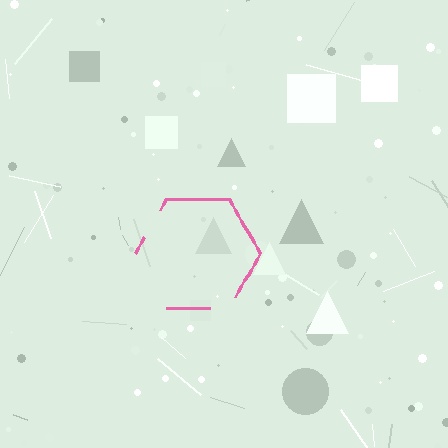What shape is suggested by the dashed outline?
The dashed outline suggests a hexagon.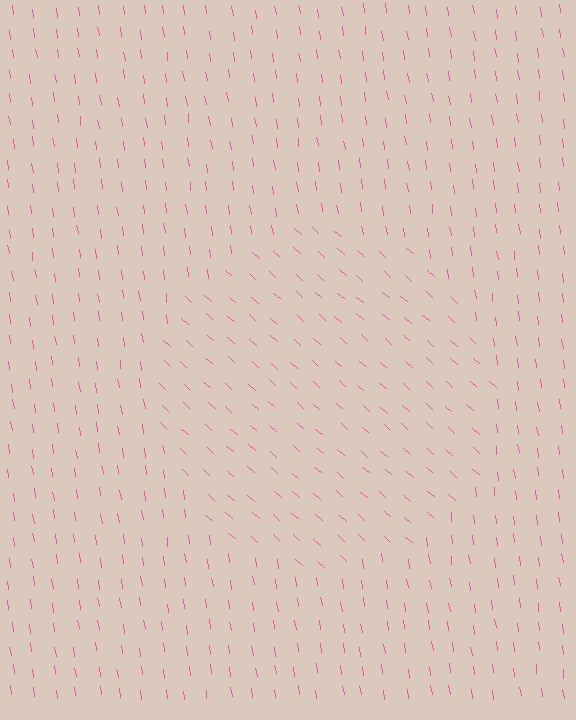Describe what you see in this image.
The image is filled with small pink line segments. A circle region in the image has lines oriented differently from the surrounding lines, creating a visible texture boundary.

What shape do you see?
I see a circle.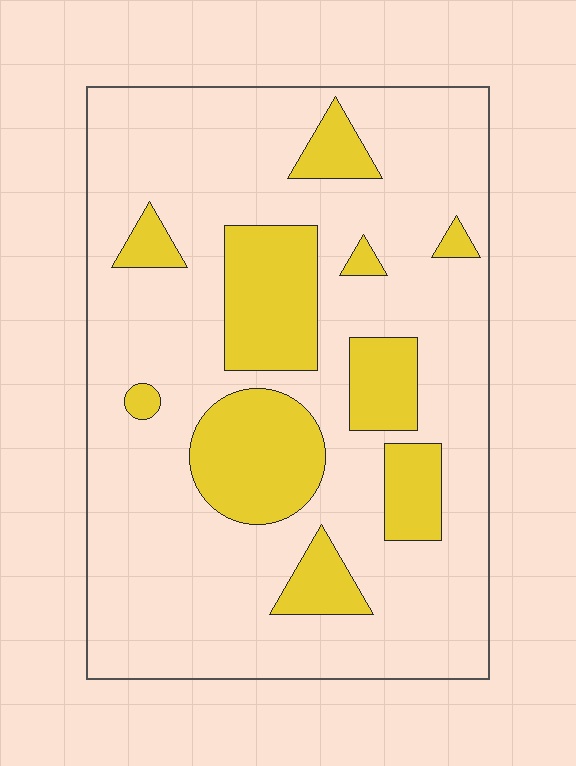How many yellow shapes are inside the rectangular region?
10.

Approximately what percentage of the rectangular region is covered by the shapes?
Approximately 25%.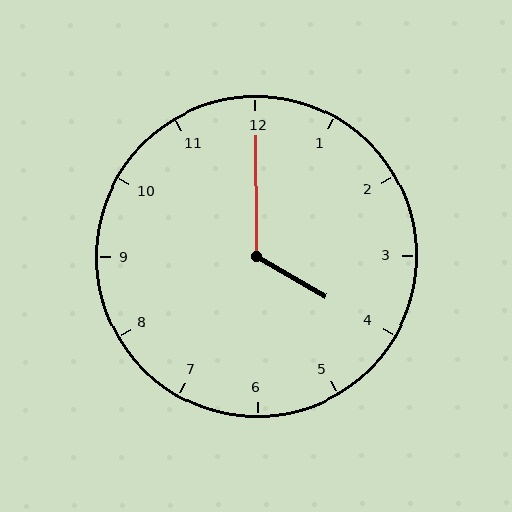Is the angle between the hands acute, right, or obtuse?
It is obtuse.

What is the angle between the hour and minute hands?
Approximately 120 degrees.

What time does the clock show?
4:00.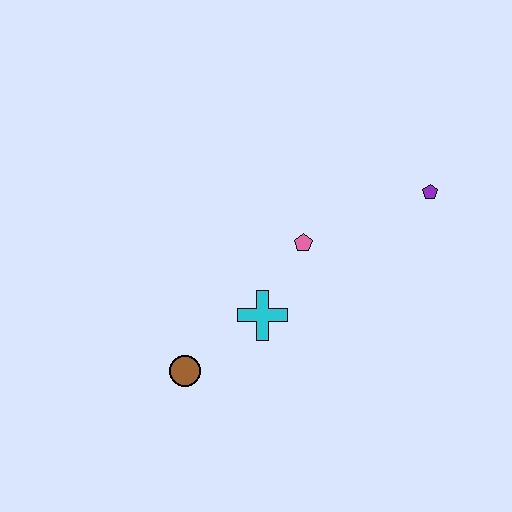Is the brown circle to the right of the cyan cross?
No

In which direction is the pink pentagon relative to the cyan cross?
The pink pentagon is above the cyan cross.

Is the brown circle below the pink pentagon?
Yes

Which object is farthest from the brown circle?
The purple pentagon is farthest from the brown circle.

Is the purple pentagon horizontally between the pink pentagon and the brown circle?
No